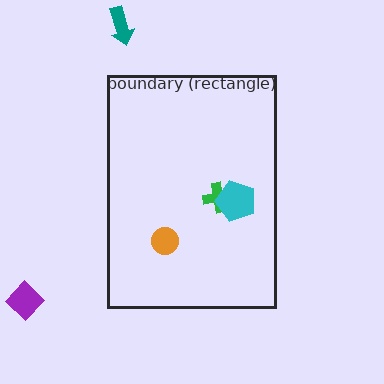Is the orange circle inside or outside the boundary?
Inside.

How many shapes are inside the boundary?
3 inside, 2 outside.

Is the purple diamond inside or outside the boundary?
Outside.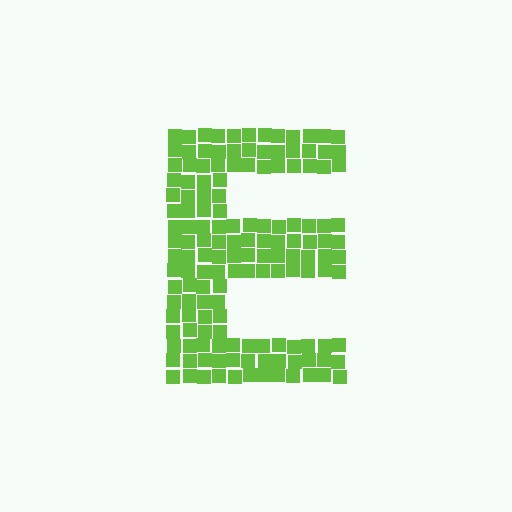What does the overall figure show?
The overall figure shows the letter E.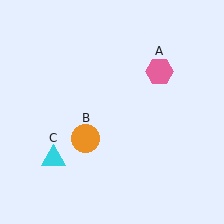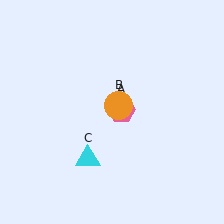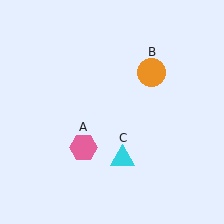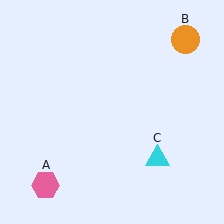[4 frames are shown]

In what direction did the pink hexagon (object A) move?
The pink hexagon (object A) moved down and to the left.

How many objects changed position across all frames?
3 objects changed position: pink hexagon (object A), orange circle (object B), cyan triangle (object C).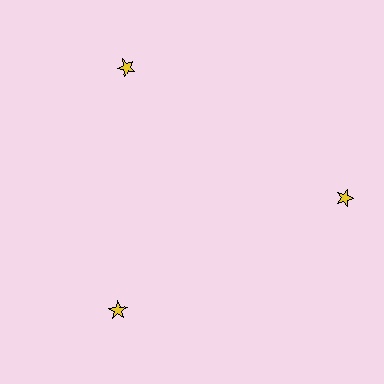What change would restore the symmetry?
The symmetry would be restored by moving it inward, back onto the ring so that all 3 stars sit at equal angles and equal distance from the center.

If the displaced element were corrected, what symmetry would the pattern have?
It would have 3-fold rotational symmetry — the pattern would map onto itself every 120 degrees.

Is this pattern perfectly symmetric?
No. The 3 yellow stars are arranged in a ring, but one element near the 3 o'clock position is pushed outward from the center, breaking the 3-fold rotational symmetry.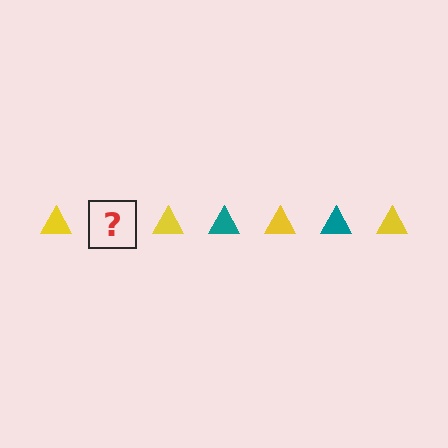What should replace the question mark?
The question mark should be replaced with a teal triangle.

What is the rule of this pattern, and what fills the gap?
The rule is that the pattern cycles through yellow, teal triangles. The gap should be filled with a teal triangle.